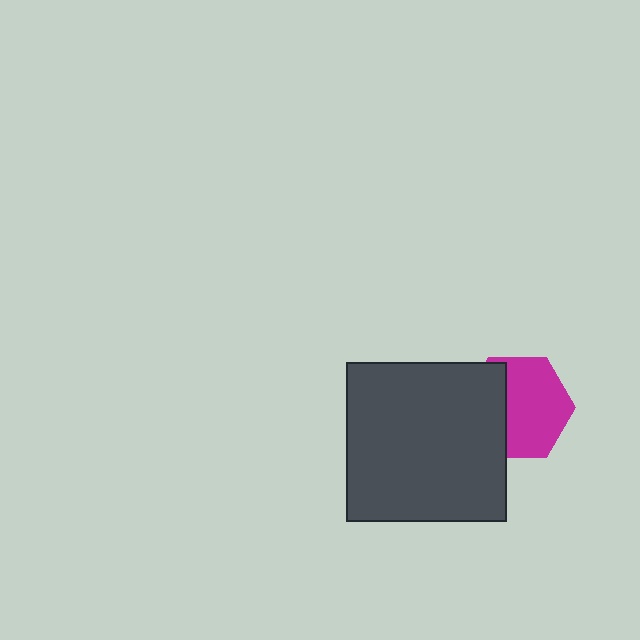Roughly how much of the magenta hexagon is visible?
About half of it is visible (roughly 63%).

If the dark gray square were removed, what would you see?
You would see the complete magenta hexagon.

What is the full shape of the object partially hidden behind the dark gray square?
The partially hidden object is a magenta hexagon.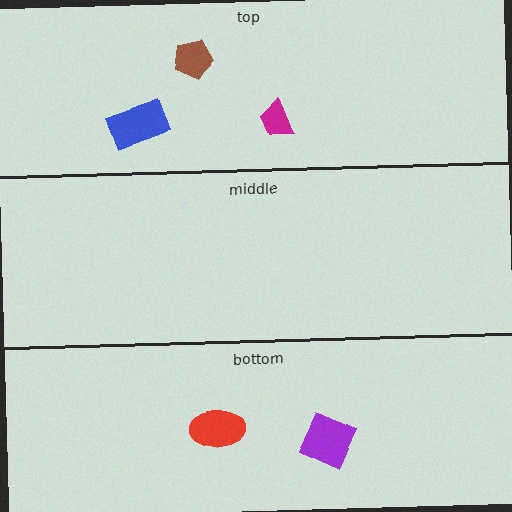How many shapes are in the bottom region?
2.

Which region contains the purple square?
The bottom region.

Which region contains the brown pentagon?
The top region.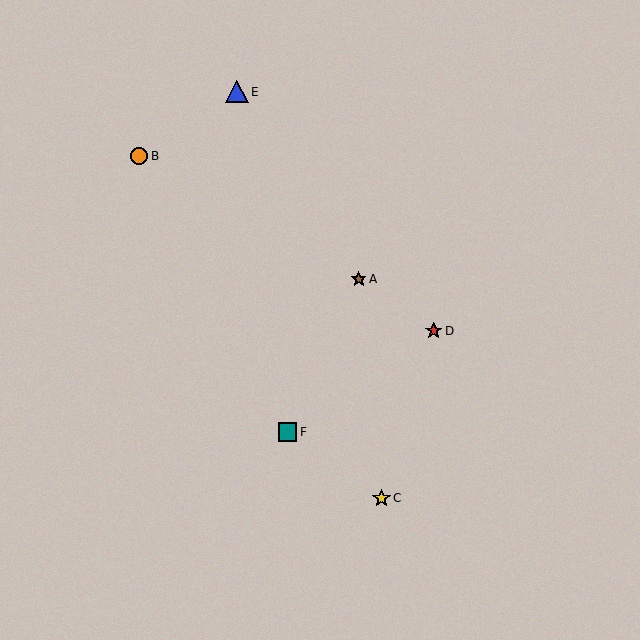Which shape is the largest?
The blue triangle (labeled E) is the largest.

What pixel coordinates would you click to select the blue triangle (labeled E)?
Click at (237, 92) to select the blue triangle E.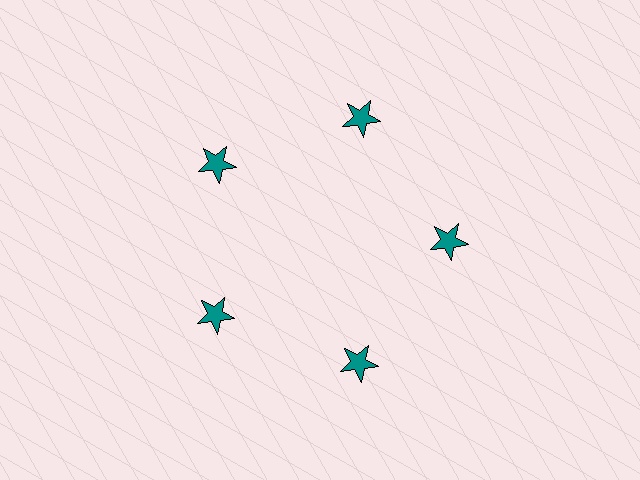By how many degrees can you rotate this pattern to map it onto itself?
The pattern maps onto itself every 72 degrees of rotation.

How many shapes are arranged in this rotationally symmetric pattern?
There are 5 shapes, arranged in 5 groups of 1.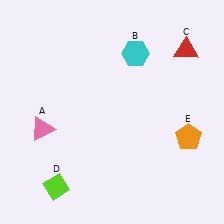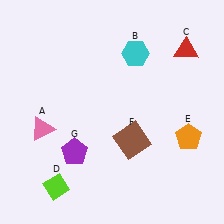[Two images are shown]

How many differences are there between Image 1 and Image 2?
There are 2 differences between the two images.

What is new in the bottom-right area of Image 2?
A brown square (F) was added in the bottom-right area of Image 2.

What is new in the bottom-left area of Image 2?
A purple pentagon (G) was added in the bottom-left area of Image 2.